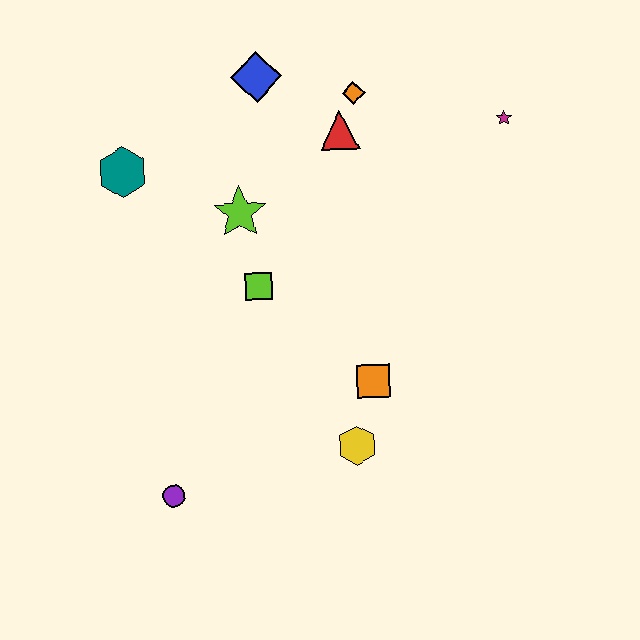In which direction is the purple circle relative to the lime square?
The purple circle is below the lime square.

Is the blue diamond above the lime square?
Yes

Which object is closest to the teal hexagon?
The lime star is closest to the teal hexagon.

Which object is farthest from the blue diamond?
The purple circle is farthest from the blue diamond.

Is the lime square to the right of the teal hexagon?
Yes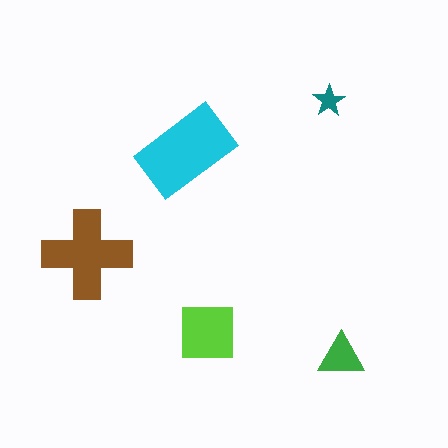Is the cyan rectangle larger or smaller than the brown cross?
Larger.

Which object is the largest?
The cyan rectangle.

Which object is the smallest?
The teal star.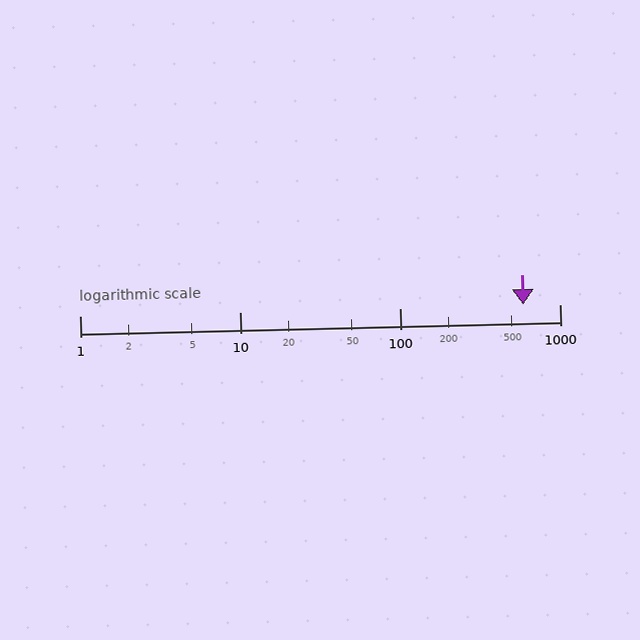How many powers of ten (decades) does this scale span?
The scale spans 3 decades, from 1 to 1000.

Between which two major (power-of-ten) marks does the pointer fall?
The pointer is between 100 and 1000.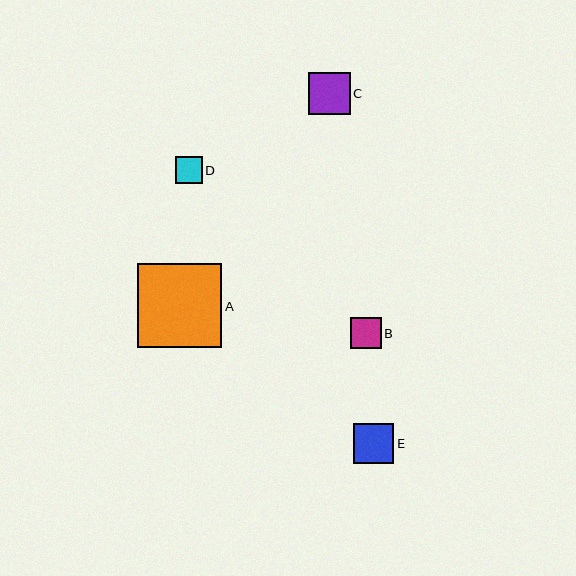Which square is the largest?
Square A is the largest with a size of approximately 84 pixels.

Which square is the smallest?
Square D is the smallest with a size of approximately 27 pixels.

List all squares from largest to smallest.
From largest to smallest: A, C, E, B, D.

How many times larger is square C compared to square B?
Square C is approximately 1.3 times the size of square B.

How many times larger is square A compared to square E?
Square A is approximately 2.1 times the size of square E.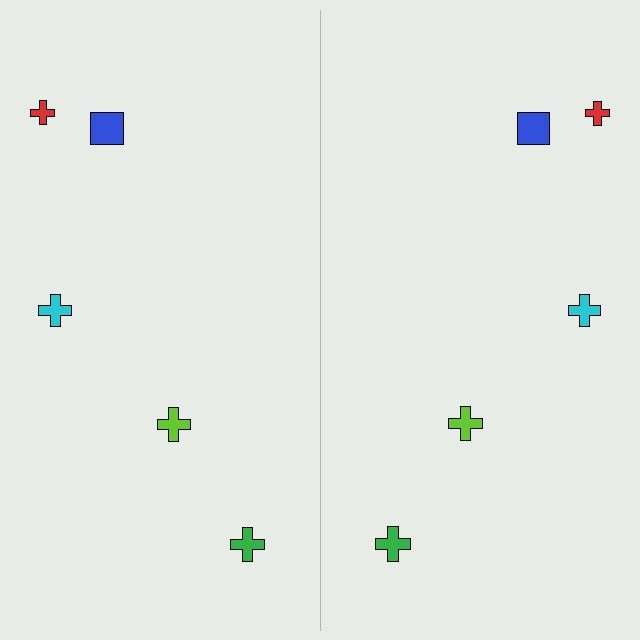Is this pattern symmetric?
Yes, this pattern has bilateral (reflection) symmetry.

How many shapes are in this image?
There are 10 shapes in this image.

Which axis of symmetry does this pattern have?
The pattern has a vertical axis of symmetry running through the center of the image.